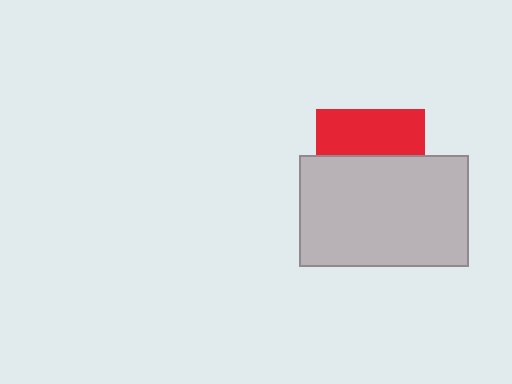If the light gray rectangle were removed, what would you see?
You would see the complete red square.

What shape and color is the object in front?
The object in front is a light gray rectangle.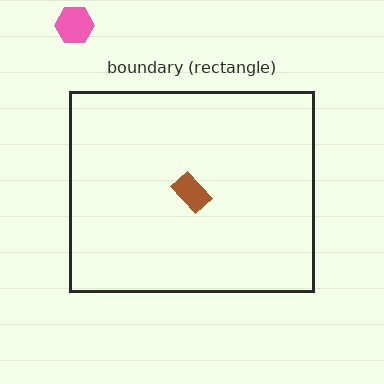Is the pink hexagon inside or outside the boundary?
Outside.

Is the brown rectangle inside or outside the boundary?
Inside.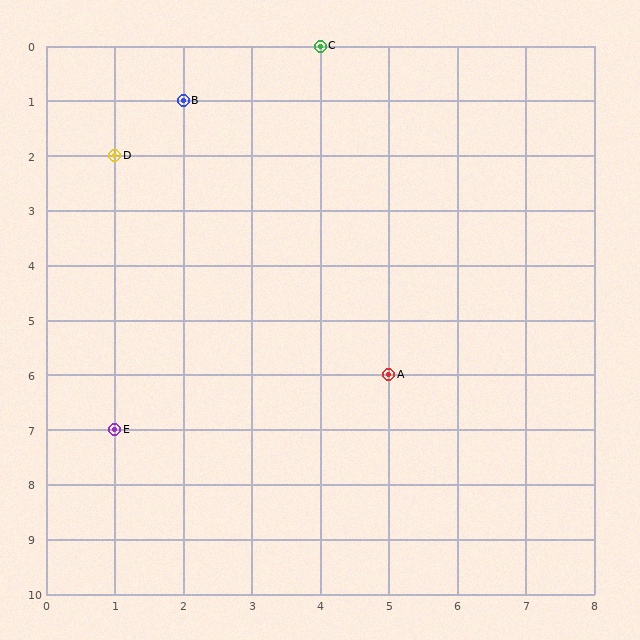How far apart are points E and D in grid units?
Points E and D are 5 rows apart.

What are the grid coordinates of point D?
Point D is at grid coordinates (1, 2).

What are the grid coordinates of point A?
Point A is at grid coordinates (5, 6).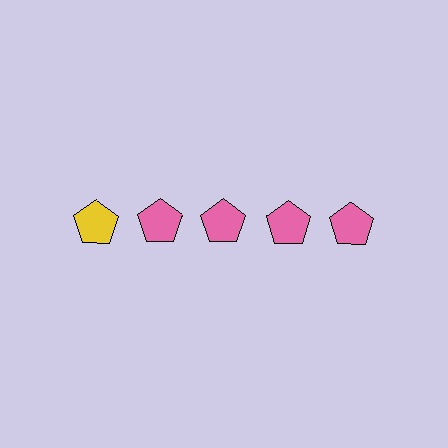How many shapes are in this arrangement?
There are 5 shapes arranged in a grid pattern.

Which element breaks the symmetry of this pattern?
The yellow pentagon in the top row, leftmost column breaks the symmetry. All other shapes are pink pentagons.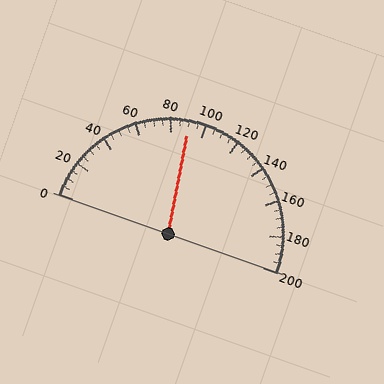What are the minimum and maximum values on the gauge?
The gauge ranges from 0 to 200.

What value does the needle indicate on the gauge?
The needle indicates approximately 90.